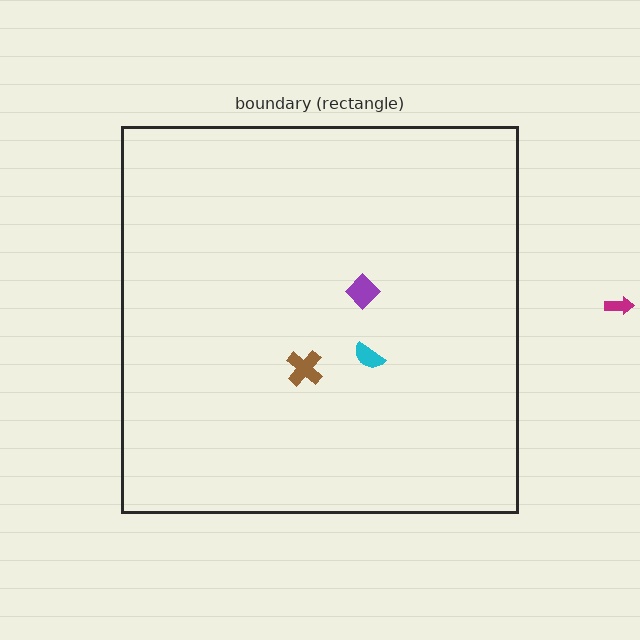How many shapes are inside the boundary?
3 inside, 1 outside.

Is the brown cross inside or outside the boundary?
Inside.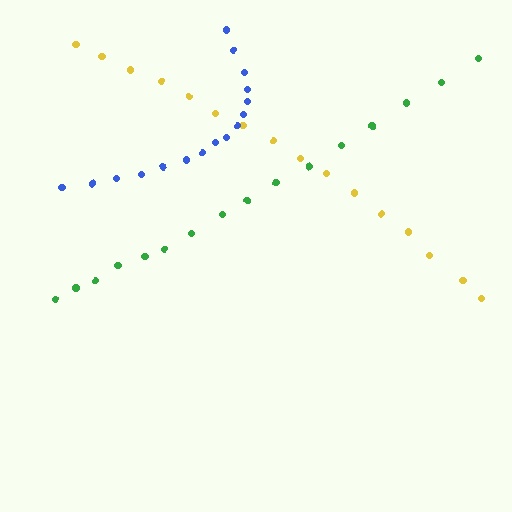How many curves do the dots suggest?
There are 3 distinct paths.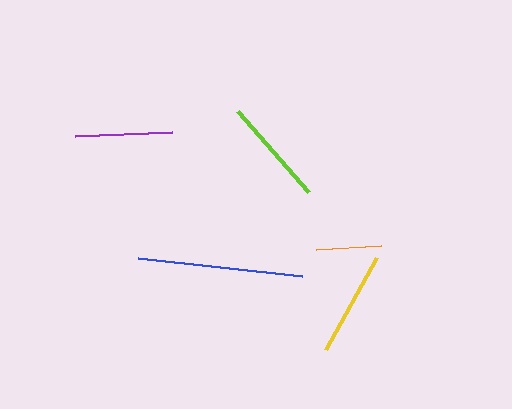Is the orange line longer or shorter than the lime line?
The lime line is longer than the orange line.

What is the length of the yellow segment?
The yellow segment is approximately 105 pixels long.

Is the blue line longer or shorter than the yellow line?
The blue line is longer than the yellow line.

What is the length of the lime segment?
The lime segment is approximately 107 pixels long.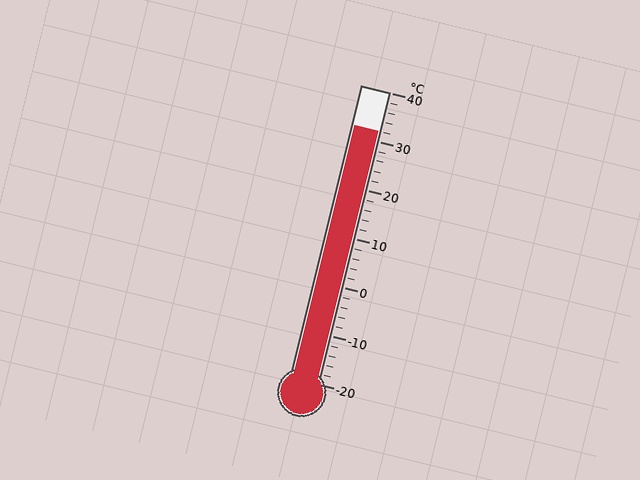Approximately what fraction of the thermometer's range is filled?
The thermometer is filled to approximately 85% of its range.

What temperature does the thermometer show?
The thermometer shows approximately 32°C.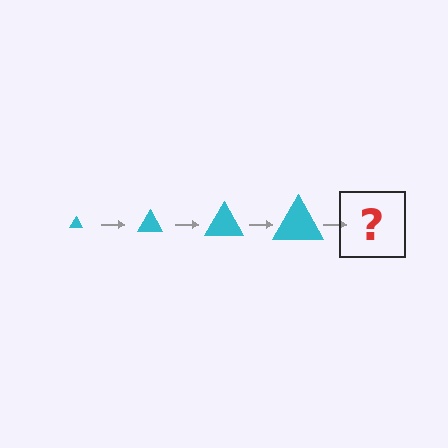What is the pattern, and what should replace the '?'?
The pattern is that the triangle gets progressively larger each step. The '?' should be a cyan triangle, larger than the previous one.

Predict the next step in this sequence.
The next step is a cyan triangle, larger than the previous one.